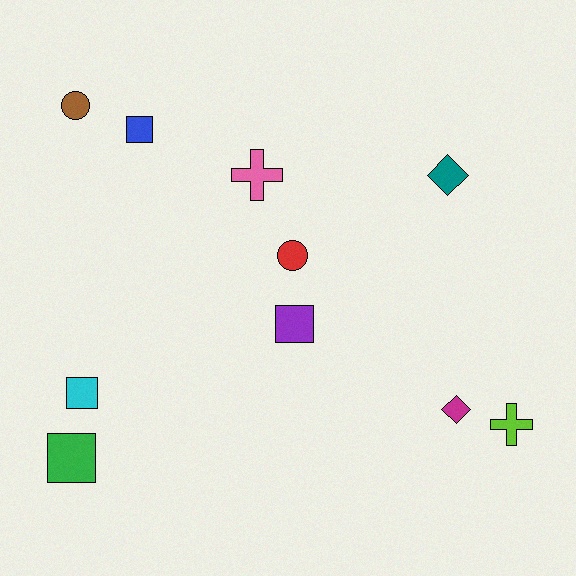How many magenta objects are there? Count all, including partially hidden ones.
There is 1 magenta object.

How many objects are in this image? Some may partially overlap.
There are 10 objects.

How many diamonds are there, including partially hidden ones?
There are 2 diamonds.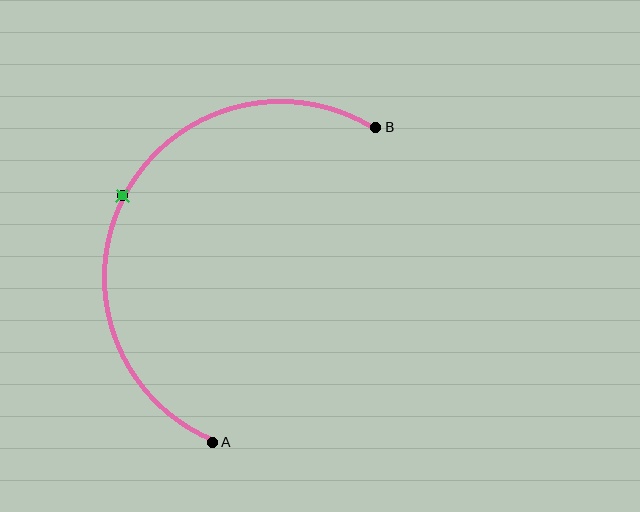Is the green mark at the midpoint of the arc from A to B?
Yes. The green mark lies on the arc at equal arc-length from both A and B — it is the arc midpoint.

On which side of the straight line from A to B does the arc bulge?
The arc bulges to the left of the straight line connecting A and B.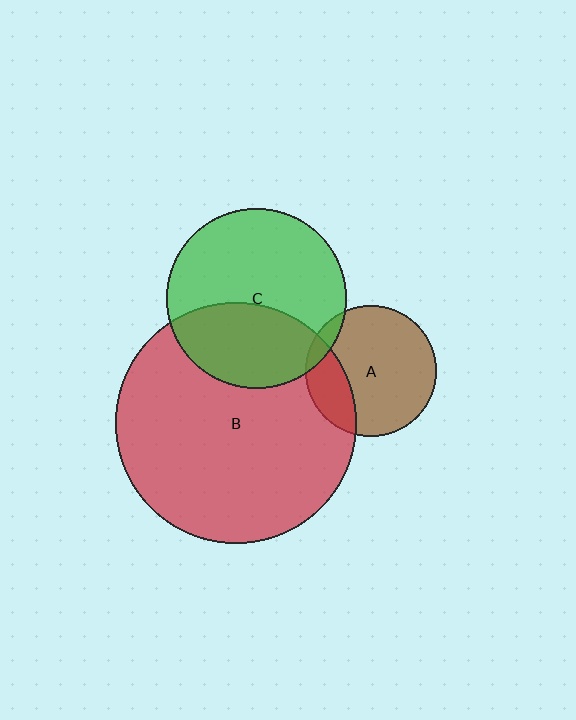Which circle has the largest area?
Circle B (red).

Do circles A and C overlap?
Yes.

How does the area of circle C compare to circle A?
Approximately 1.9 times.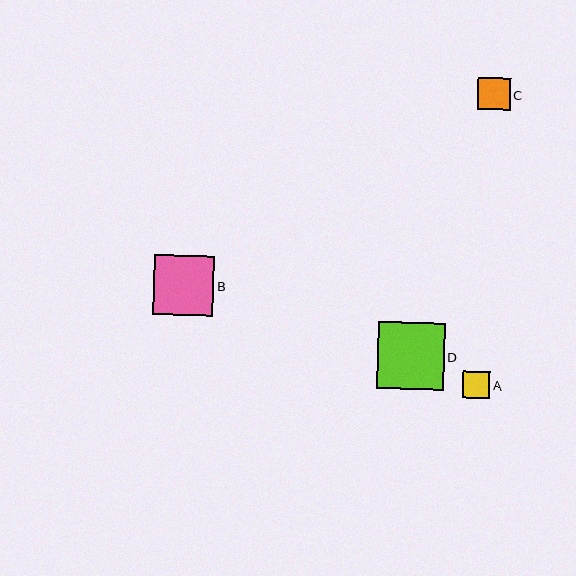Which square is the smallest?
Square A is the smallest with a size of approximately 27 pixels.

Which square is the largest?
Square D is the largest with a size of approximately 66 pixels.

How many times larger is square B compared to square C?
Square B is approximately 1.9 times the size of square C.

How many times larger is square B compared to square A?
Square B is approximately 2.2 times the size of square A.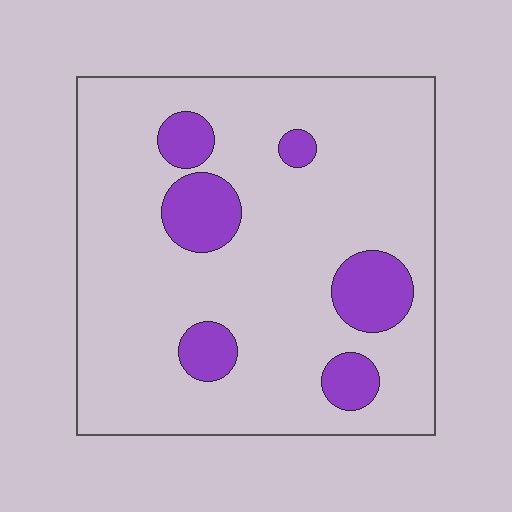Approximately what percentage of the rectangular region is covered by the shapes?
Approximately 15%.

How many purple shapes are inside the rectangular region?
6.